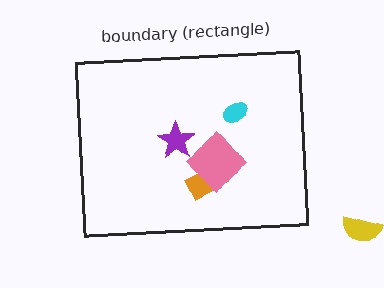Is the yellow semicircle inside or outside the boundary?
Outside.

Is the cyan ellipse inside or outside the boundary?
Inside.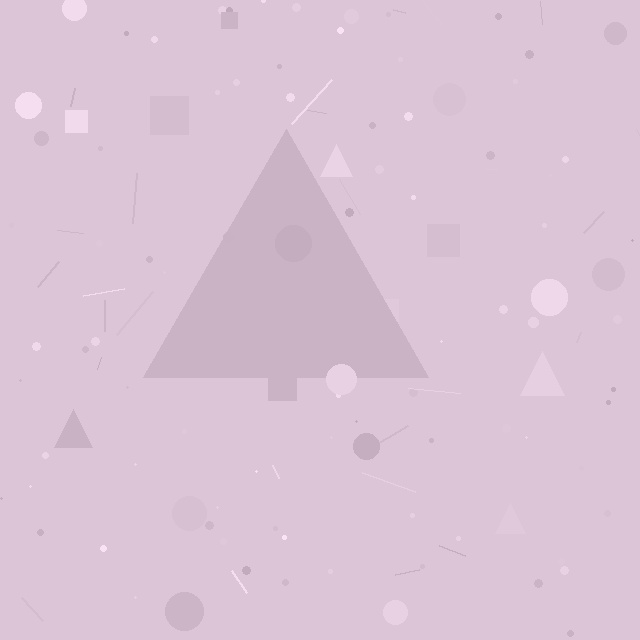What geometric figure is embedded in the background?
A triangle is embedded in the background.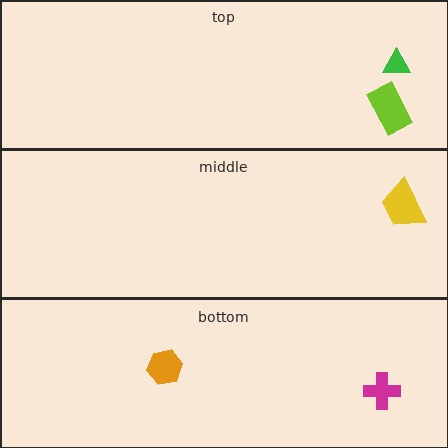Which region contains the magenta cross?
The bottom region.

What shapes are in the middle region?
The yellow trapezoid.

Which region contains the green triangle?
The top region.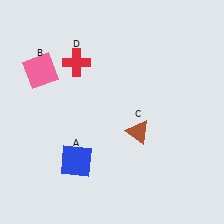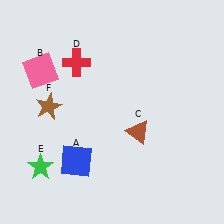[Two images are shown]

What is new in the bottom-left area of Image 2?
A green star (E) was added in the bottom-left area of Image 2.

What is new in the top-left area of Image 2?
A brown star (F) was added in the top-left area of Image 2.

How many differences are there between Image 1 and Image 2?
There are 2 differences between the two images.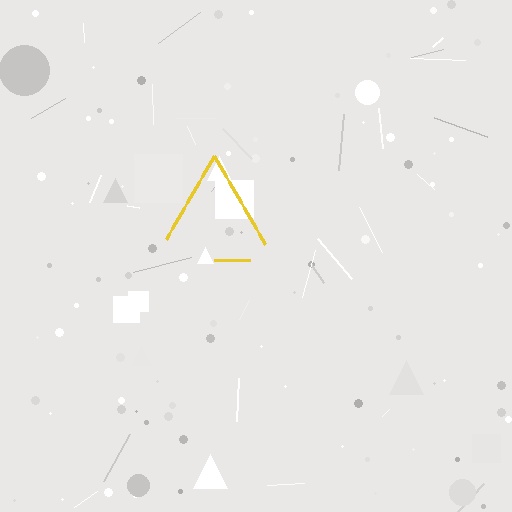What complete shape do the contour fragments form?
The contour fragments form a triangle.